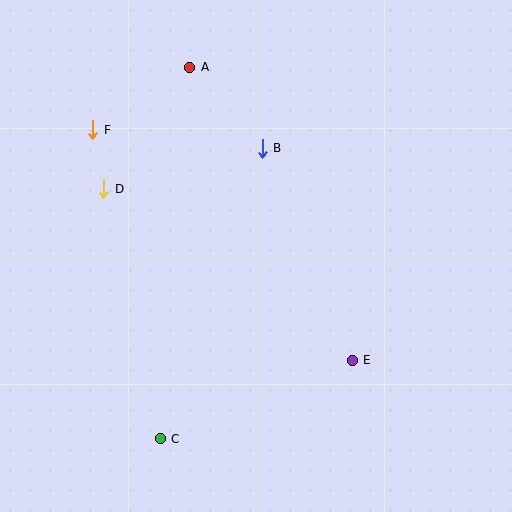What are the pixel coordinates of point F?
Point F is at (93, 130).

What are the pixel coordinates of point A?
Point A is at (190, 67).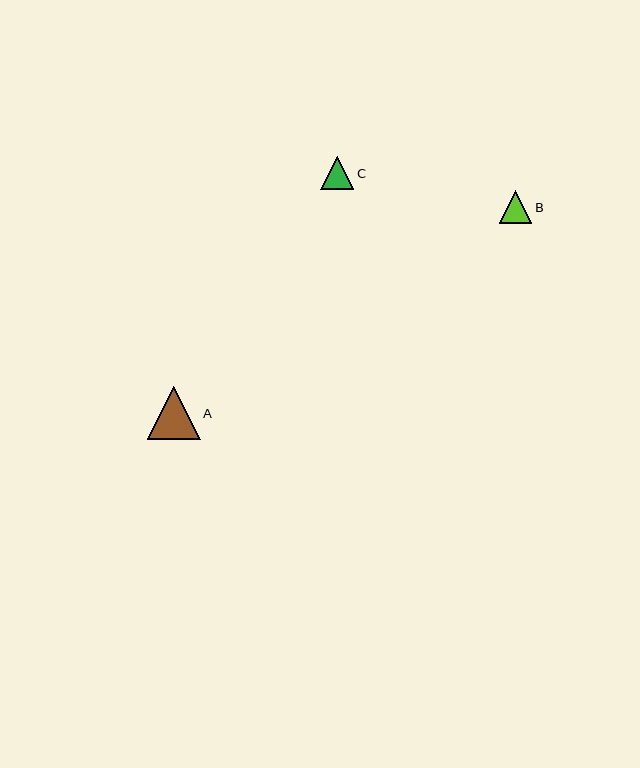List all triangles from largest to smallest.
From largest to smallest: A, C, B.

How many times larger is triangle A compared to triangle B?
Triangle A is approximately 1.6 times the size of triangle B.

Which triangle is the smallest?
Triangle B is the smallest with a size of approximately 33 pixels.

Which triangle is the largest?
Triangle A is the largest with a size of approximately 53 pixels.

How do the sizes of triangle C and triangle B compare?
Triangle C and triangle B are approximately the same size.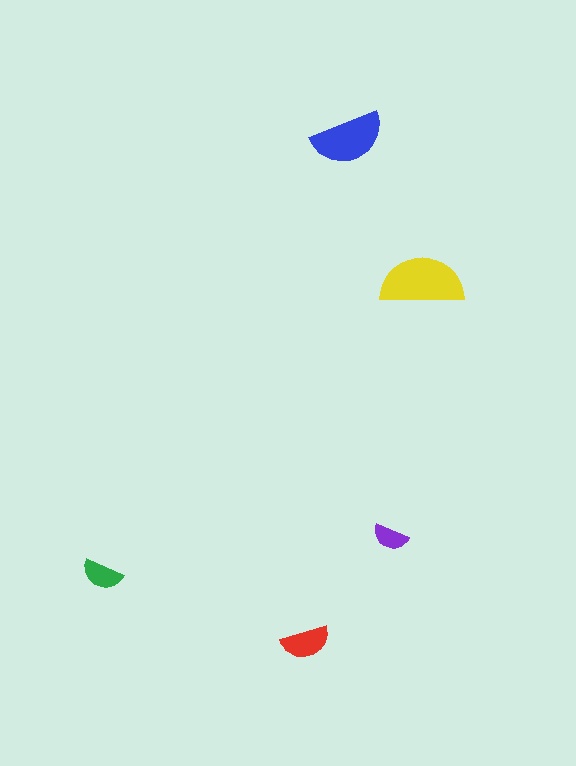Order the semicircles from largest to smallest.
the yellow one, the blue one, the red one, the green one, the purple one.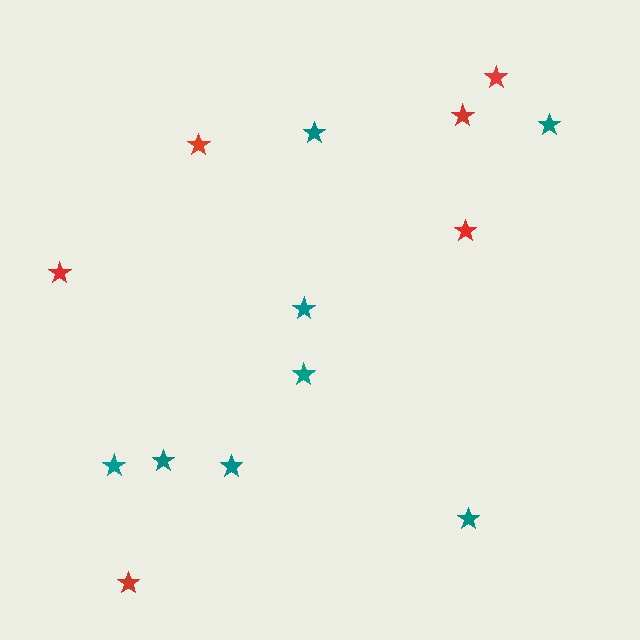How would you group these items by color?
There are 2 groups: one group of red stars (6) and one group of teal stars (8).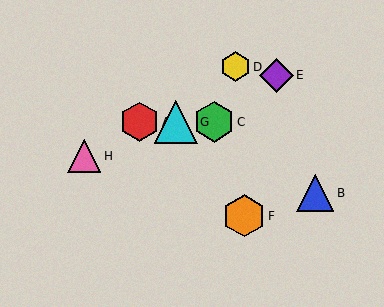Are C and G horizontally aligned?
Yes, both are at y≈122.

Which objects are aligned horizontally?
Objects A, C, G are aligned horizontally.